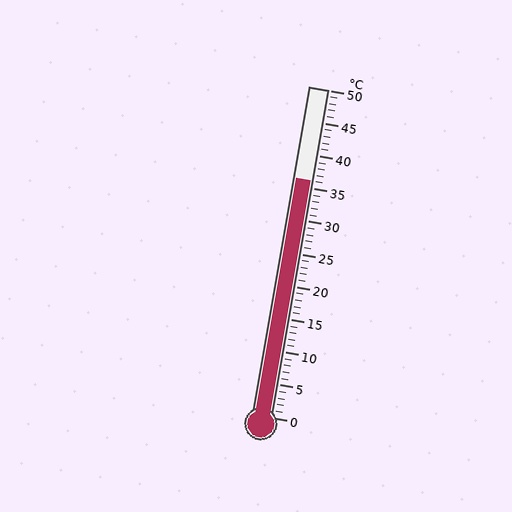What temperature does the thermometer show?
The thermometer shows approximately 36°C.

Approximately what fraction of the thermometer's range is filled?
The thermometer is filled to approximately 70% of its range.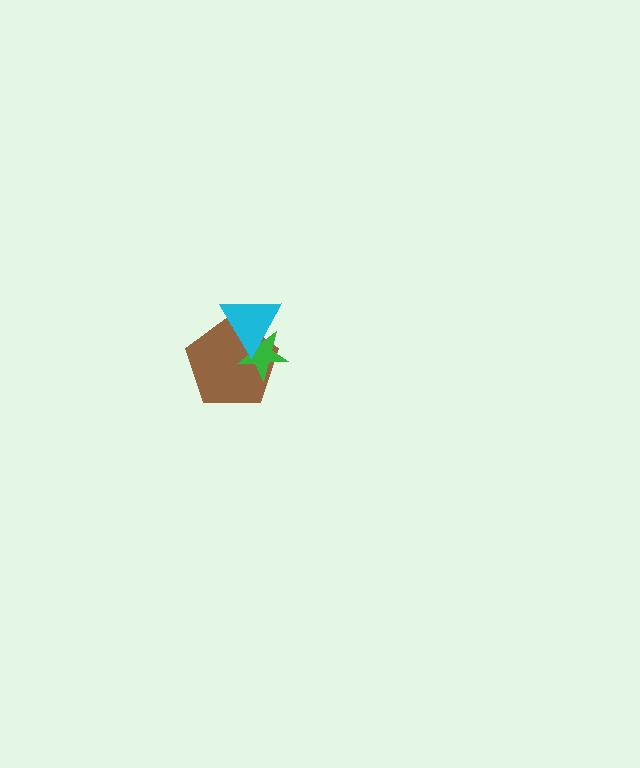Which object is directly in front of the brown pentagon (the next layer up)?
The green star is directly in front of the brown pentagon.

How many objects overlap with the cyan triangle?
2 objects overlap with the cyan triangle.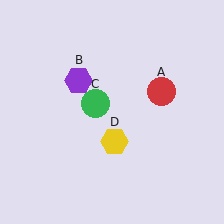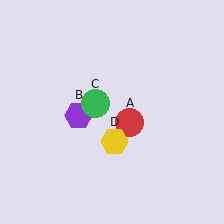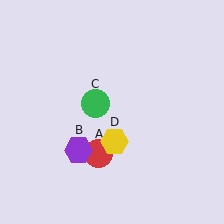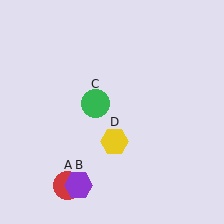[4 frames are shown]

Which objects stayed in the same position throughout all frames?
Green circle (object C) and yellow hexagon (object D) remained stationary.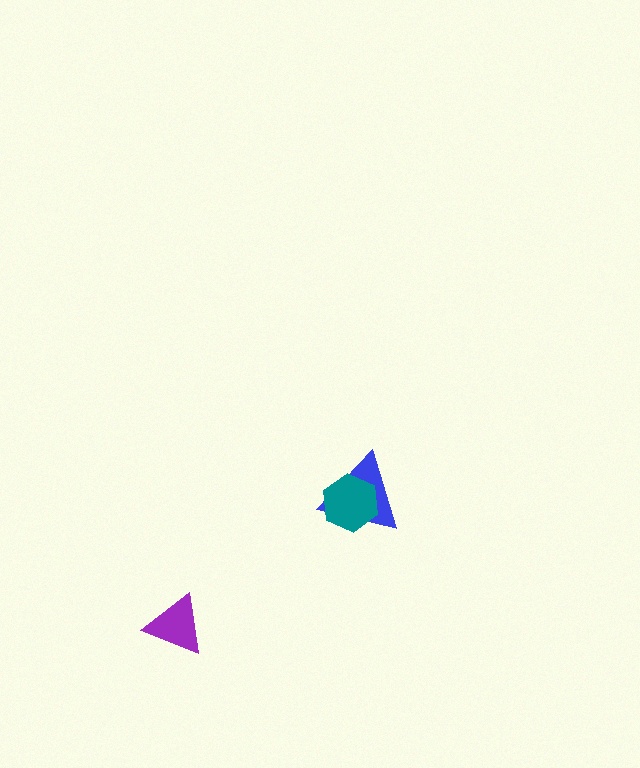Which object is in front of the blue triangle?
The teal hexagon is in front of the blue triangle.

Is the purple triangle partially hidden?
No, no other shape covers it.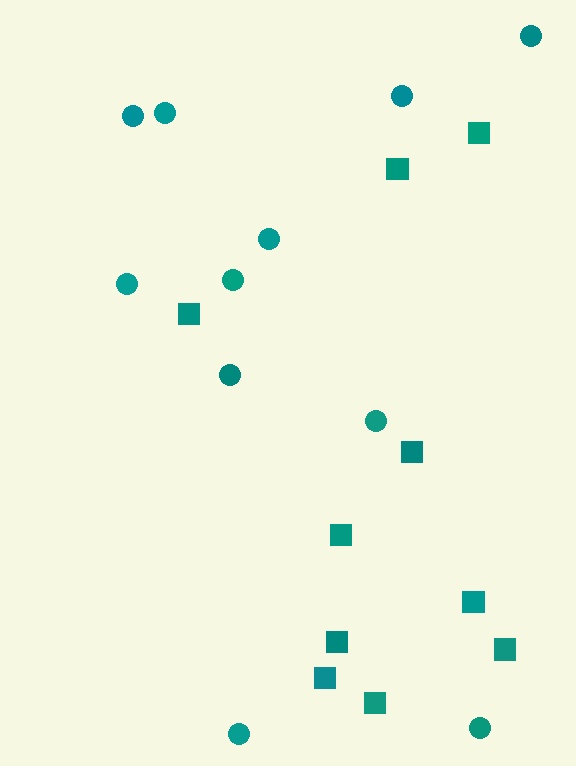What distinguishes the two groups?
There are 2 groups: one group of circles (11) and one group of squares (10).